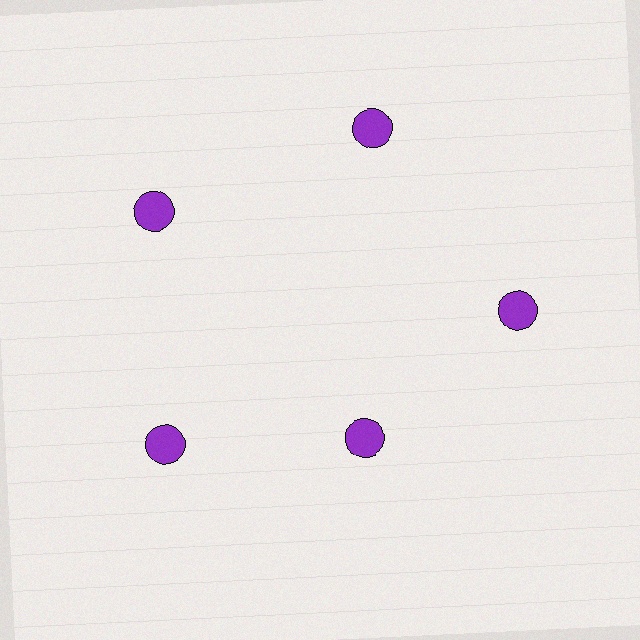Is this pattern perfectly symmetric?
No. The 5 purple circles are arranged in a ring, but one element near the 5 o'clock position is pulled inward toward the center, breaking the 5-fold rotational symmetry.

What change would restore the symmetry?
The symmetry would be restored by moving it outward, back onto the ring so that all 5 circles sit at equal angles and equal distance from the center.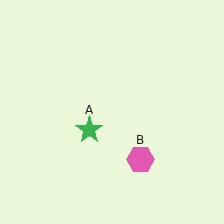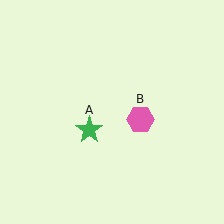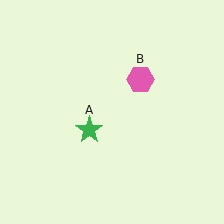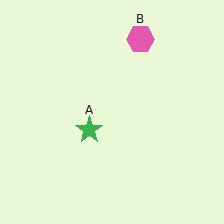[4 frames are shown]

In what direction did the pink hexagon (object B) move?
The pink hexagon (object B) moved up.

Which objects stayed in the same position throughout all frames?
Green star (object A) remained stationary.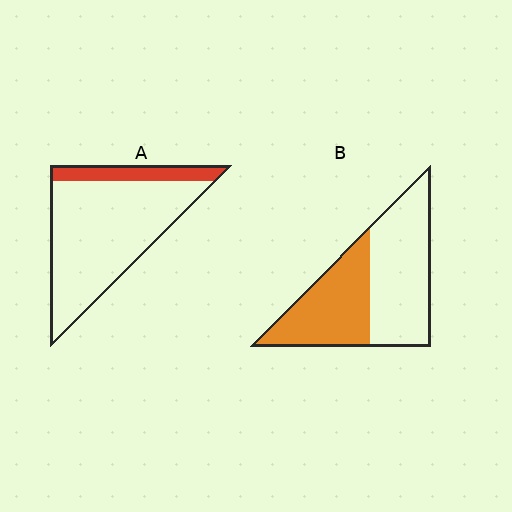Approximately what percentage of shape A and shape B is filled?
A is approximately 15% and B is approximately 45%.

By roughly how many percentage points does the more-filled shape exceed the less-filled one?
By roughly 25 percentage points (B over A).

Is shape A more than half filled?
No.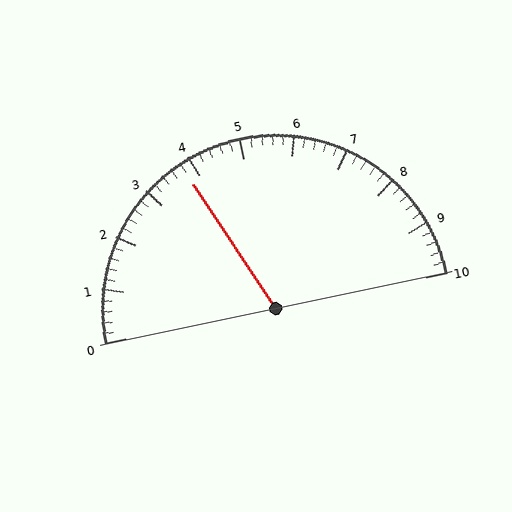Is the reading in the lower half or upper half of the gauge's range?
The reading is in the lower half of the range (0 to 10).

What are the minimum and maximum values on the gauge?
The gauge ranges from 0 to 10.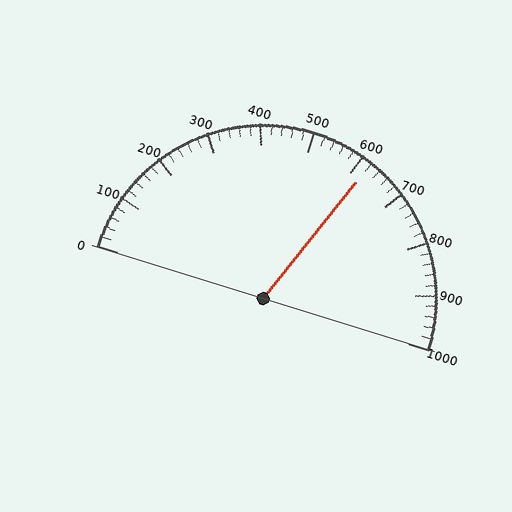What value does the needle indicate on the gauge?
The needle indicates approximately 620.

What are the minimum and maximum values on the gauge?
The gauge ranges from 0 to 1000.